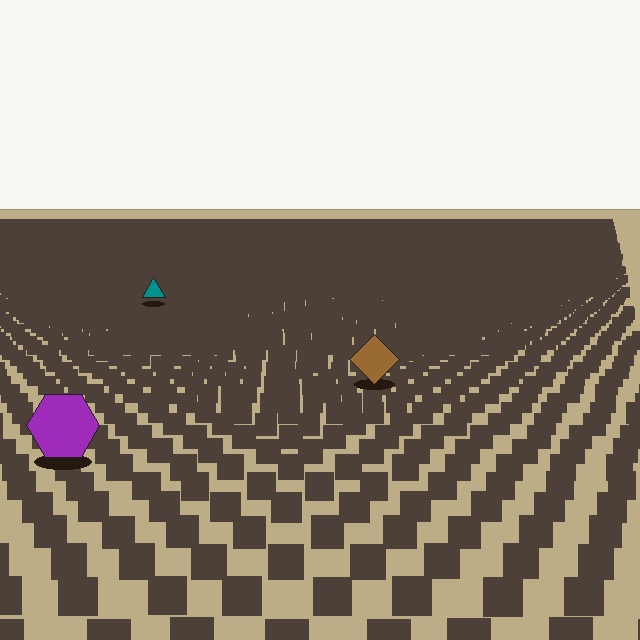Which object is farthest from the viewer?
The teal triangle is farthest from the viewer. It appears smaller and the ground texture around it is denser.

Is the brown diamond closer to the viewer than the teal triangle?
Yes. The brown diamond is closer — you can tell from the texture gradient: the ground texture is coarser near it.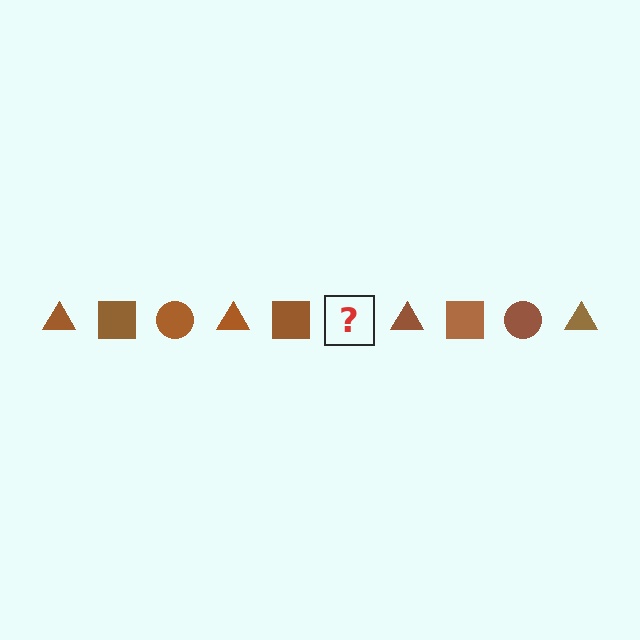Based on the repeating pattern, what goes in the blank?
The blank should be a brown circle.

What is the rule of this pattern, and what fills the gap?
The rule is that the pattern cycles through triangle, square, circle shapes in brown. The gap should be filled with a brown circle.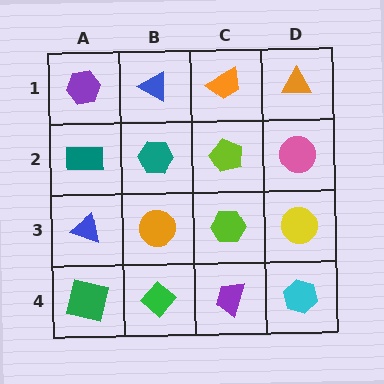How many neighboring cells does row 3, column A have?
3.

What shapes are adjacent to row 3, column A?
A teal rectangle (row 2, column A), a green square (row 4, column A), an orange circle (row 3, column B).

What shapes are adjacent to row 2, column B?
A blue triangle (row 1, column B), an orange circle (row 3, column B), a teal rectangle (row 2, column A), a lime pentagon (row 2, column C).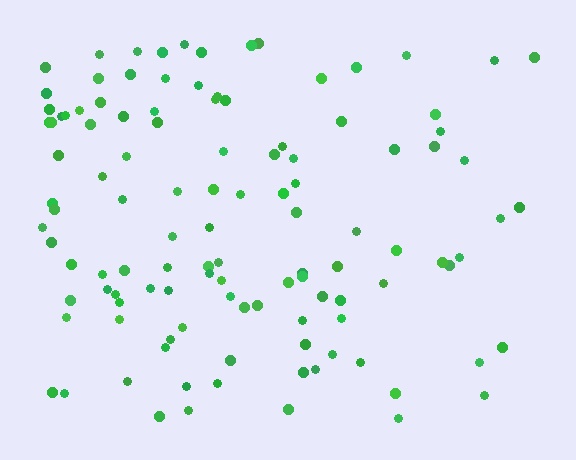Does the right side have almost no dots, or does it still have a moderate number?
Still a moderate number, just noticeably fewer than the left.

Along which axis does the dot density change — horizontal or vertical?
Horizontal.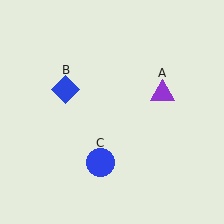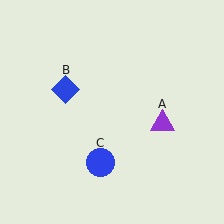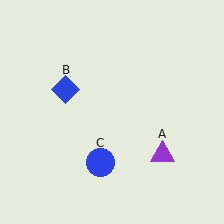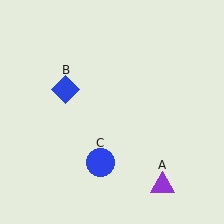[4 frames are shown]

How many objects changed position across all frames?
1 object changed position: purple triangle (object A).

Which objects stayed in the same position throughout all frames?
Blue diamond (object B) and blue circle (object C) remained stationary.